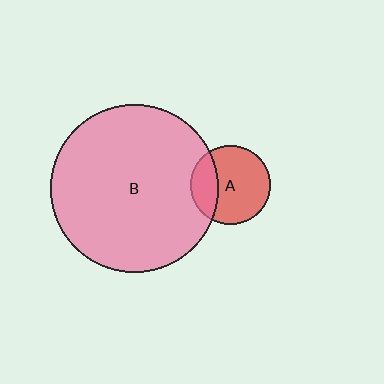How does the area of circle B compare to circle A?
Approximately 4.5 times.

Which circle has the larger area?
Circle B (pink).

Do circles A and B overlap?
Yes.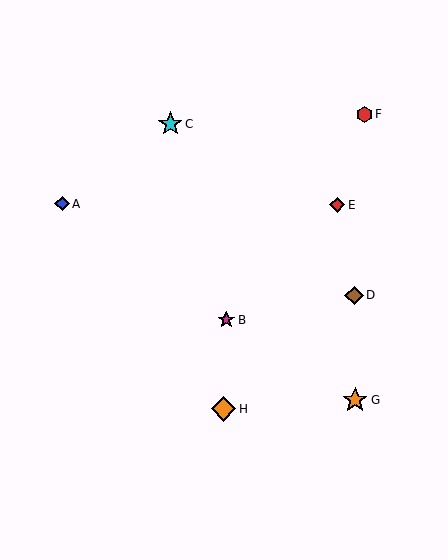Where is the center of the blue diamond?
The center of the blue diamond is at (62, 204).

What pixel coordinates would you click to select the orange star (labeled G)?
Click at (355, 400) to select the orange star G.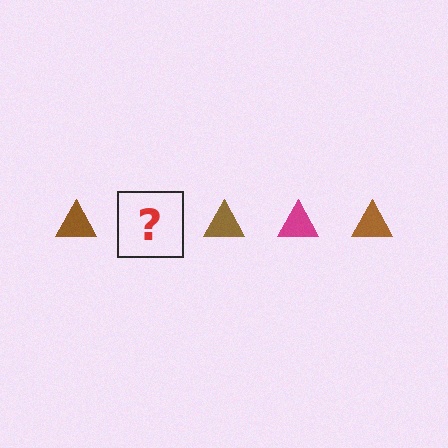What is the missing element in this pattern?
The missing element is a magenta triangle.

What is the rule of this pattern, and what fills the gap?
The rule is that the pattern cycles through brown, magenta triangles. The gap should be filled with a magenta triangle.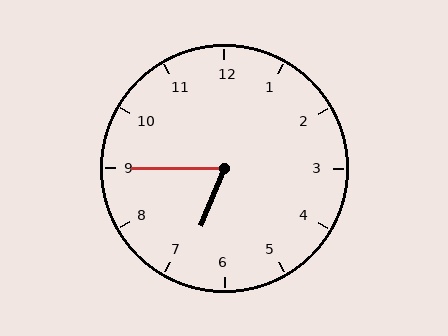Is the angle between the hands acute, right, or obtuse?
It is acute.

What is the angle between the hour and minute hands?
Approximately 68 degrees.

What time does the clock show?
6:45.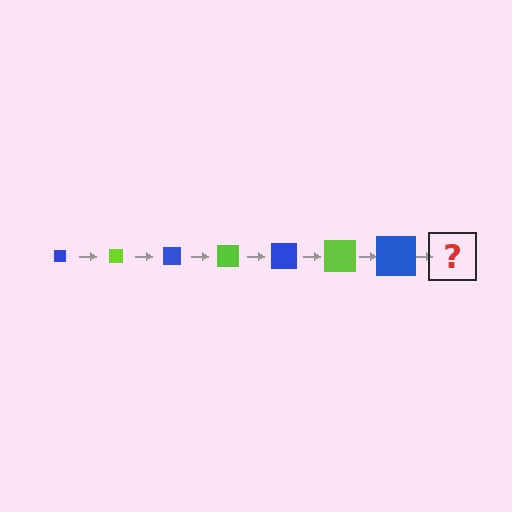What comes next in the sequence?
The next element should be a lime square, larger than the previous one.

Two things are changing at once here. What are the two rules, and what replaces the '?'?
The two rules are that the square grows larger each step and the color cycles through blue and lime. The '?' should be a lime square, larger than the previous one.